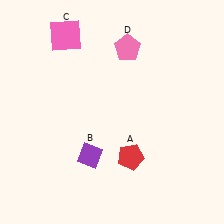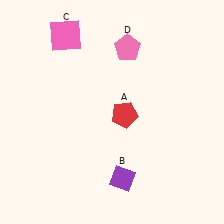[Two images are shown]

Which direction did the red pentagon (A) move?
The red pentagon (A) moved up.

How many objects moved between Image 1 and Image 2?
2 objects moved between the two images.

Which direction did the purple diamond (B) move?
The purple diamond (B) moved right.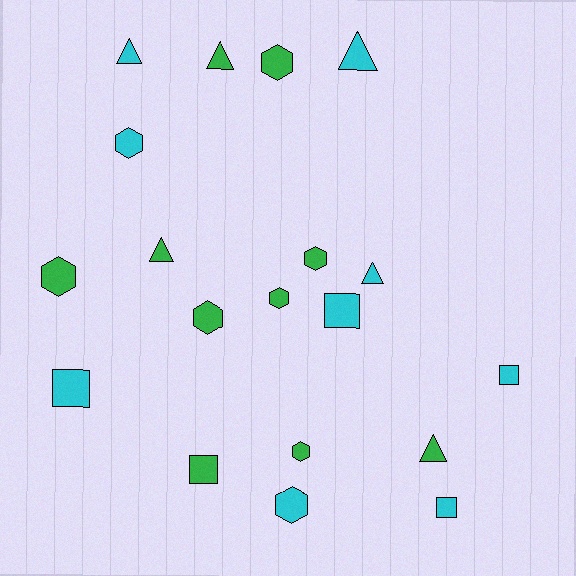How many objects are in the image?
There are 19 objects.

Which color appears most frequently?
Green, with 10 objects.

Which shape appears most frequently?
Hexagon, with 8 objects.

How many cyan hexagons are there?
There are 2 cyan hexagons.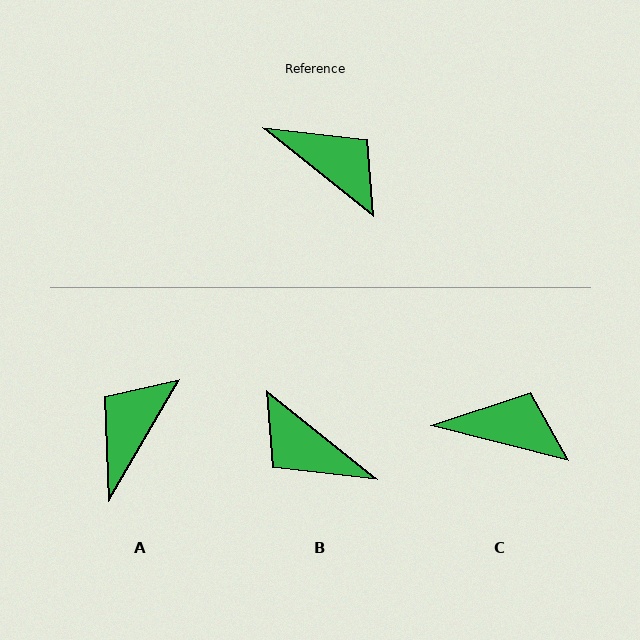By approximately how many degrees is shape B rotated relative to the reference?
Approximately 180 degrees counter-clockwise.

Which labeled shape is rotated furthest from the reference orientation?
B, about 180 degrees away.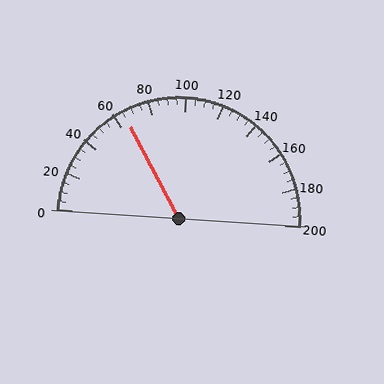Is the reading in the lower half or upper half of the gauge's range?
The reading is in the lower half of the range (0 to 200).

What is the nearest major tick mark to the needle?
The nearest major tick mark is 60.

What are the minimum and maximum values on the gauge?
The gauge ranges from 0 to 200.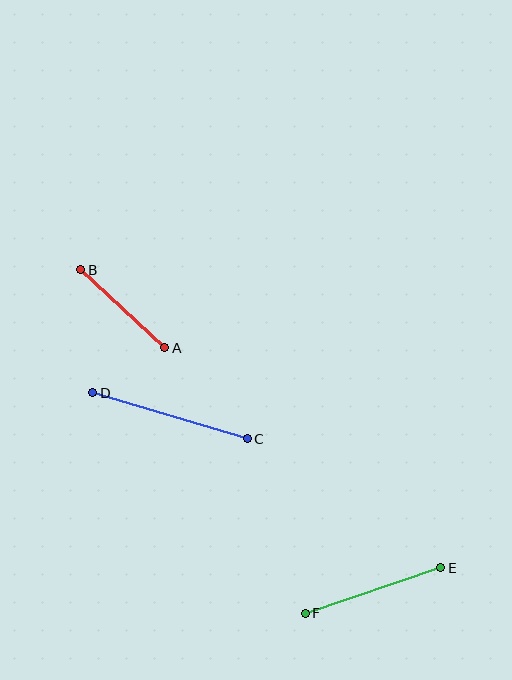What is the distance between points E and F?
The distance is approximately 143 pixels.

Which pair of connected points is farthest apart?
Points C and D are farthest apart.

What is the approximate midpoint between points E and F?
The midpoint is at approximately (373, 591) pixels.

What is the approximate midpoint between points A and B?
The midpoint is at approximately (123, 309) pixels.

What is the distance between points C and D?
The distance is approximately 162 pixels.